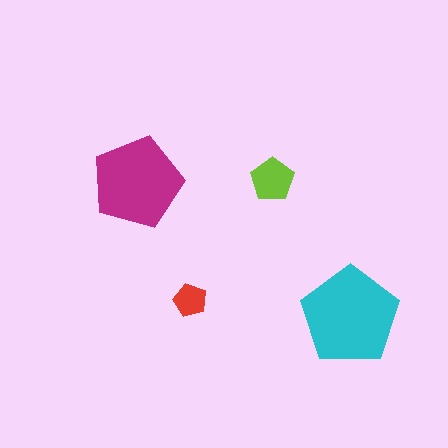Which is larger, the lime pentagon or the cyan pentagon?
The cyan one.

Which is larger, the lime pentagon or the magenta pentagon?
The magenta one.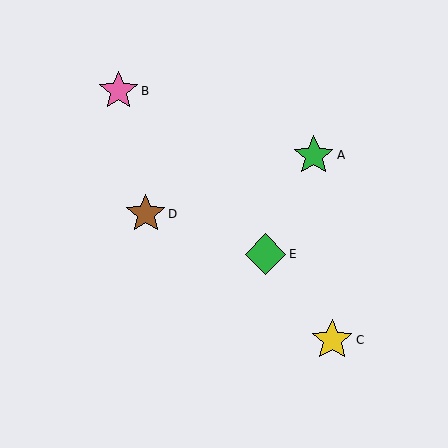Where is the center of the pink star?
The center of the pink star is at (118, 91).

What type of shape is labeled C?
Shape C is a yellow star.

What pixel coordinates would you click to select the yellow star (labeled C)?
Click at (332, 340) to select the yellow star C.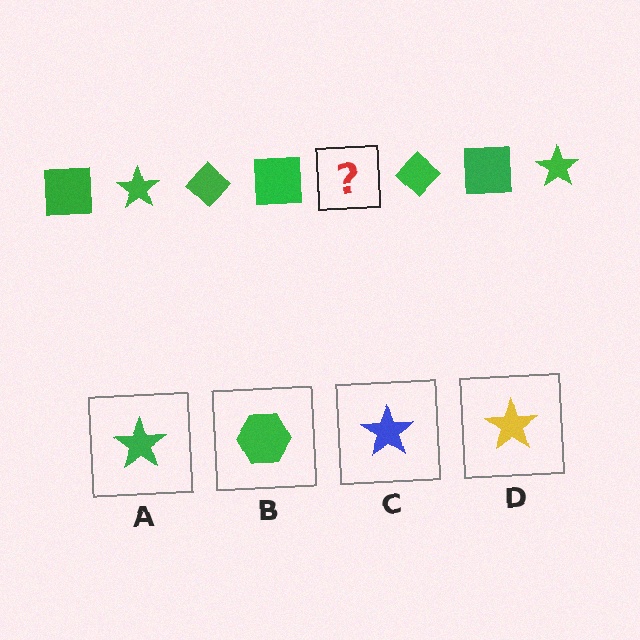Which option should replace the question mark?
Option A.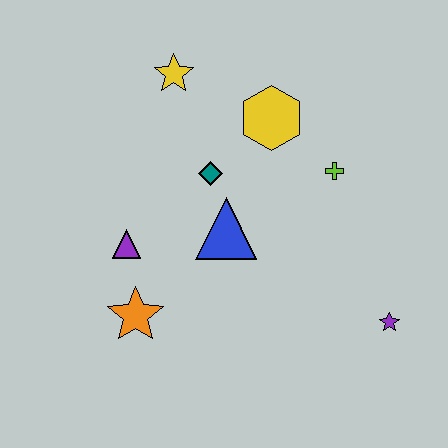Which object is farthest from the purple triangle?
The purple star is farthest from the purple triangle.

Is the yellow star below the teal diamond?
No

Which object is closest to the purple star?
The lime cross is closest to the purple star.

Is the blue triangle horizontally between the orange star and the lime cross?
Yes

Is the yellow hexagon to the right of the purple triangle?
Yes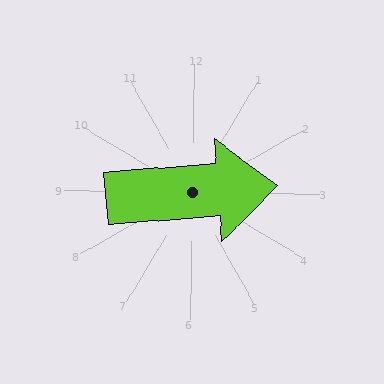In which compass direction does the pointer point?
East.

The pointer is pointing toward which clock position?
Roughly 3 o'clock.